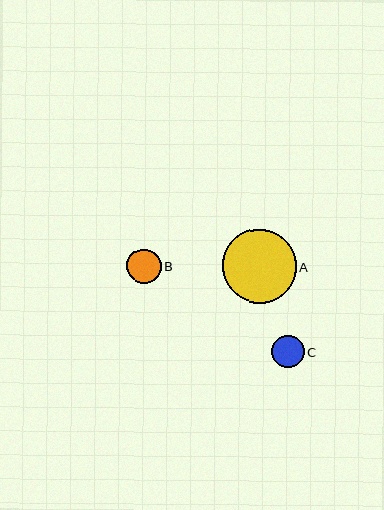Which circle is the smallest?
Circle C is the smallest with a size of approximately 32 pixels.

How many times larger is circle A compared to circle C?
Circle A is approximately 2.3 times the size of circle C.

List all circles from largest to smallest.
From largest to smallest: A, B, C.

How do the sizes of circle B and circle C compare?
Circle B and circle C are approximately the same size.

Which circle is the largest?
Circle A is the largest with a size of approximately 74 pixels.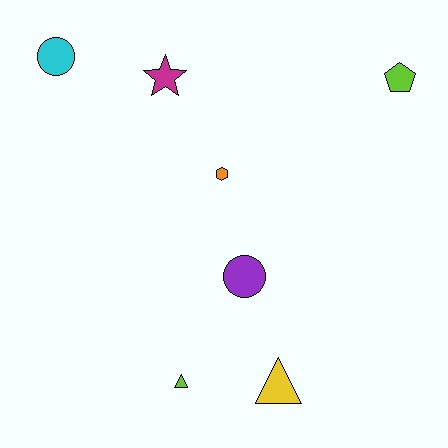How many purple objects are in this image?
There is 1 purple object.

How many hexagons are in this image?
There is 1 hexagon.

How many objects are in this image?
There are 7 objects.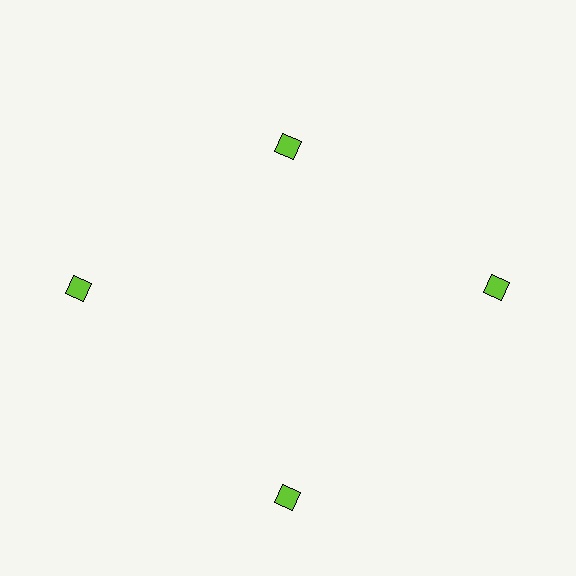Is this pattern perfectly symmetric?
No. The 4 lime diamonds are arranged in a ring, but one element near the 12 o'clock position is pulled inward toward the center, breaking the 4-fold rotational symmetry.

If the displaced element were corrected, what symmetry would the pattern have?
It would have 4-fold rotational symmetry — the pattern would map onto itself every 90 degrees.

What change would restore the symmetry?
The symmetry would be restored by moving it outward, back onto the ring so that all 4 diamonds sit at equal angles and equal distance from the center.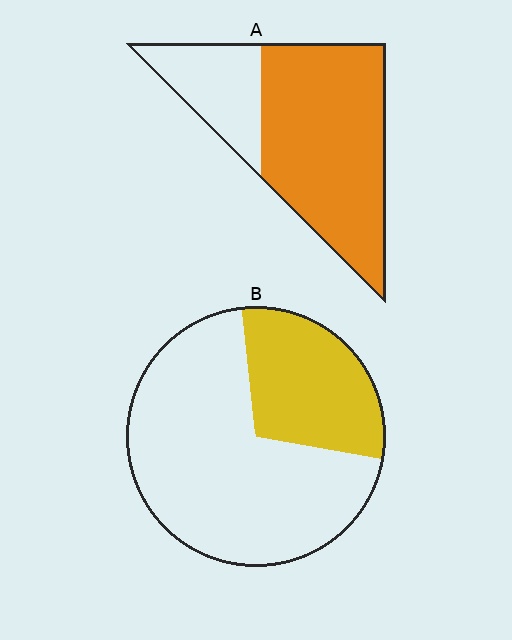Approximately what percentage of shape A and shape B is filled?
A is approximately 75% and B is approximately 30%.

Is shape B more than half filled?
No.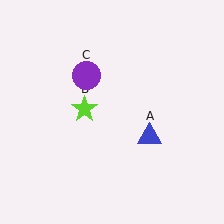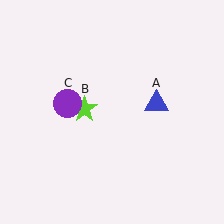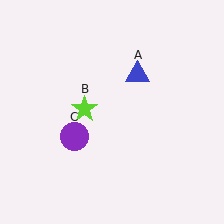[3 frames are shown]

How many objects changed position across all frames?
2 objects changed position: blue triangle (object A), purple circle (object C).